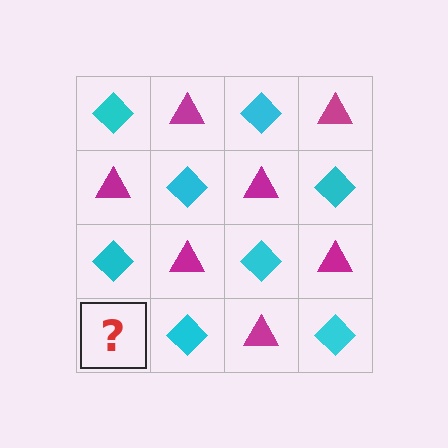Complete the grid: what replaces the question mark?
The question mark should be replaced with a magenta triangle.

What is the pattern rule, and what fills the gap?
The rule is that it alternates cyan diamond and magenta triangle in a checkerboard pattern. The gap should be filled with a magenta triangle.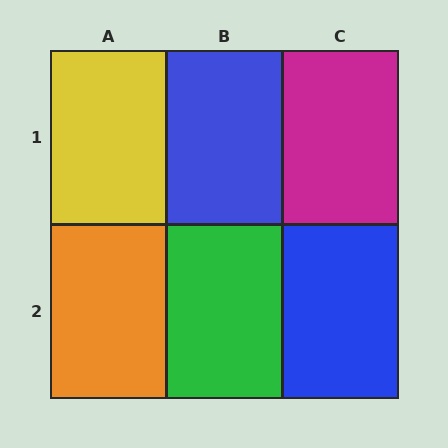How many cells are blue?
2 cells are blue.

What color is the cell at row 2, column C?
Blue.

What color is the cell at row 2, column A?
Orange.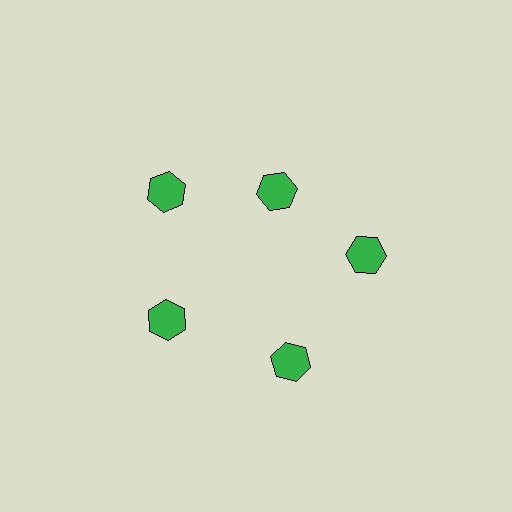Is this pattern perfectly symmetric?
No. The 5 green hexagons are arranged in a ring, but one element near the 1 o'clock position is pulled inward toward the center, breaking the 5-fold rotational symmetry.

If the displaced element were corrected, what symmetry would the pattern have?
It would have 5-fold rotational symmetry — the pattern would map onto itself every 72 degrees.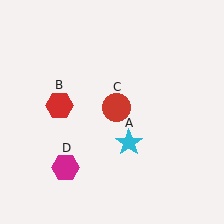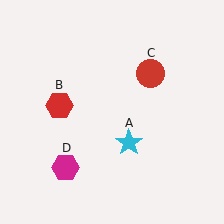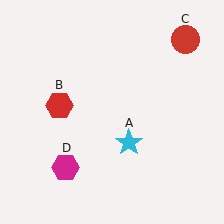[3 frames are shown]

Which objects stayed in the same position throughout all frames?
Cyan star (object A) and red hexagon (object B) and magenta hexagon (object D) remained stationary.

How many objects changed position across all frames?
1 object changed position: red circle (object C).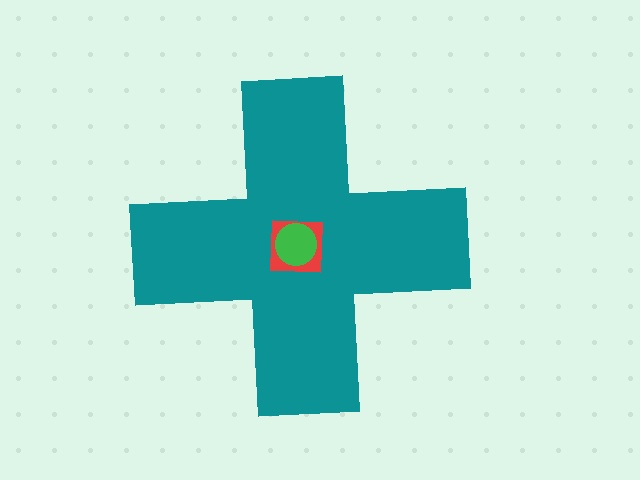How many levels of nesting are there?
3.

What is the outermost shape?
The teal cross.